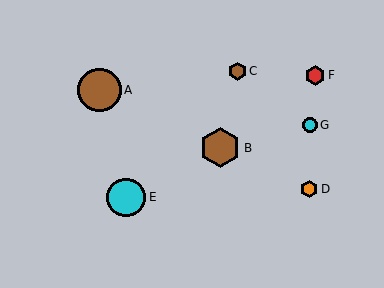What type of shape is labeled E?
Shape E is a cyan circle.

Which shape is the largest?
The brown circle (labeled A) is the largest.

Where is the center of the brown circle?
The center of the brown circle is at (99, 90).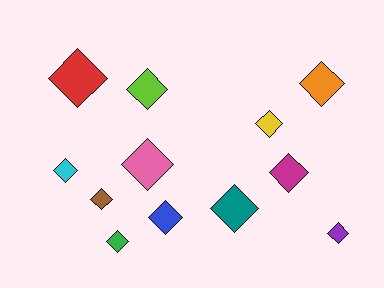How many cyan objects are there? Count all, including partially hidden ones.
There is 1 cyan object.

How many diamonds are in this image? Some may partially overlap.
There are 12 diamonds.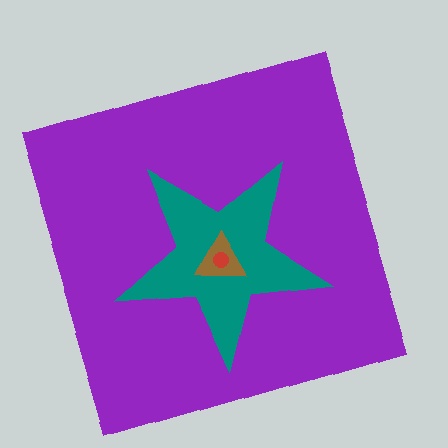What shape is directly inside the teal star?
The brown triangle.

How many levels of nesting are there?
4.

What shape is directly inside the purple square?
The teal star.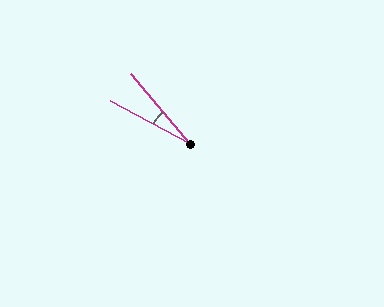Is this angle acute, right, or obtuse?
It is acute.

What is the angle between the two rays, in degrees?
Approximately 21 degrees.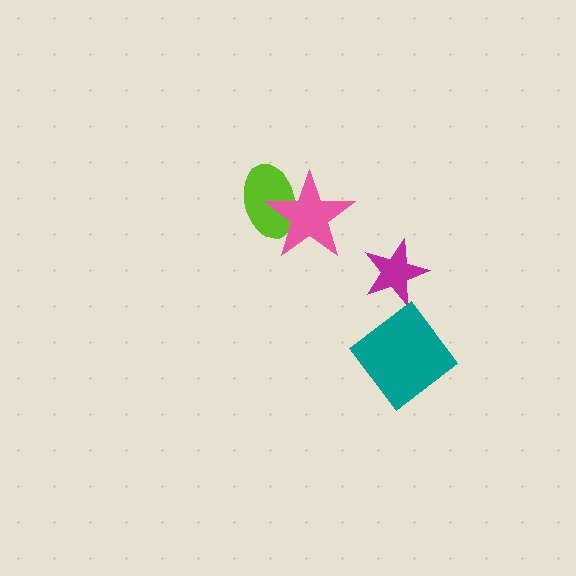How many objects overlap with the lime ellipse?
1 object overlaps with the lime ellipse.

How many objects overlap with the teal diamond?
0 objects overlap with the teal diamond.